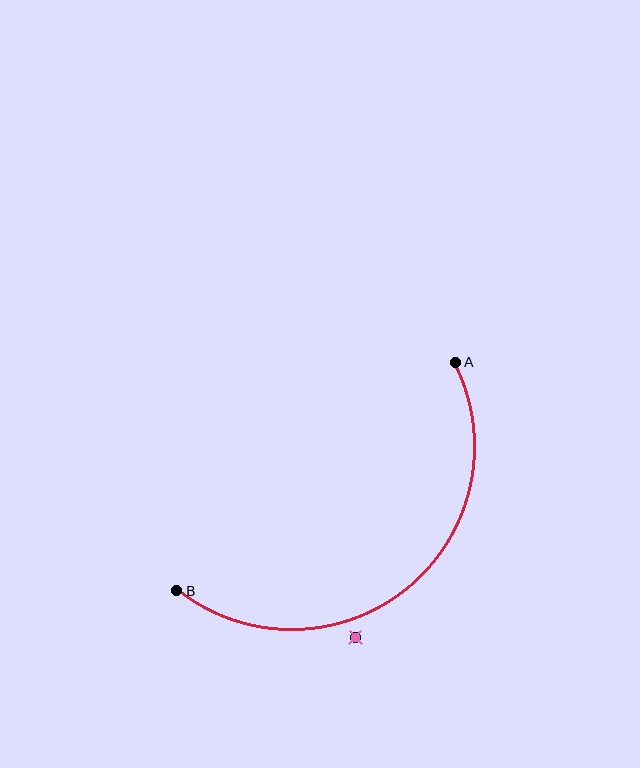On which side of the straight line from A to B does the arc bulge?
The arc bulges below and to the right of the straight line connecting A and B.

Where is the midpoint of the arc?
The arc midpoint is the point on the curve farthest from the straight line joining A and B. It sits below and to the right of that line.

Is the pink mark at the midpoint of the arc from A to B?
No — the pink mark does not lie on the arc at all. It sits slightly outside the curve.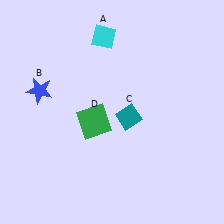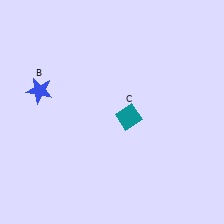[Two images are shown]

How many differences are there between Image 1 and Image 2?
There are 2 differences between the two images.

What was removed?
The green square (D), the cyan diamond (A) were removed in Image 2.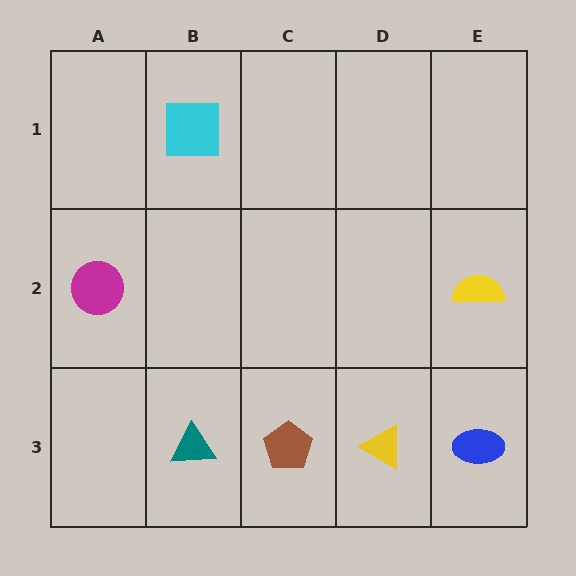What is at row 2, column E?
A yellow semicircle.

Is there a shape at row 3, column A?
No, that cell is empty.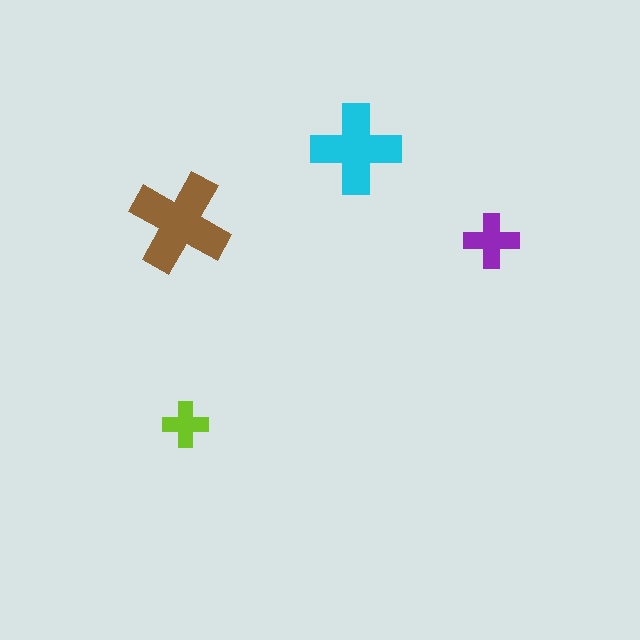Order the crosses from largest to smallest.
the brown one, the cyan one, the purple one, the lime one.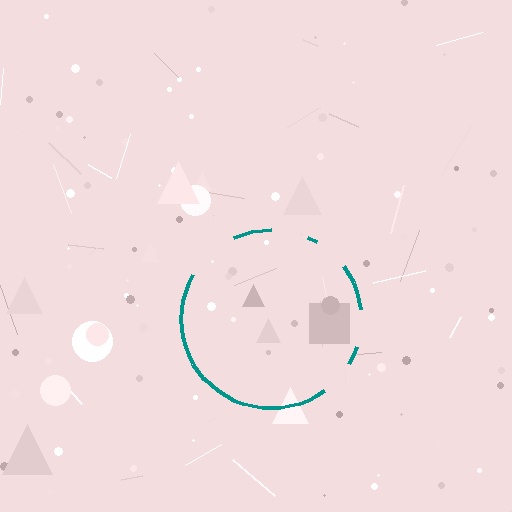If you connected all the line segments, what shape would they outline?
They would outline a circle.